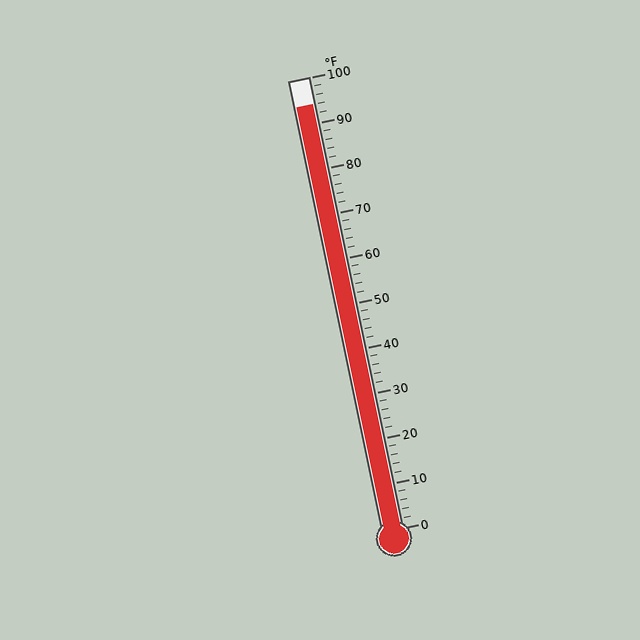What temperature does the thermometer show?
The thermometer shows approximately 94°F.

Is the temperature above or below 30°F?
The temperature is above 30°F.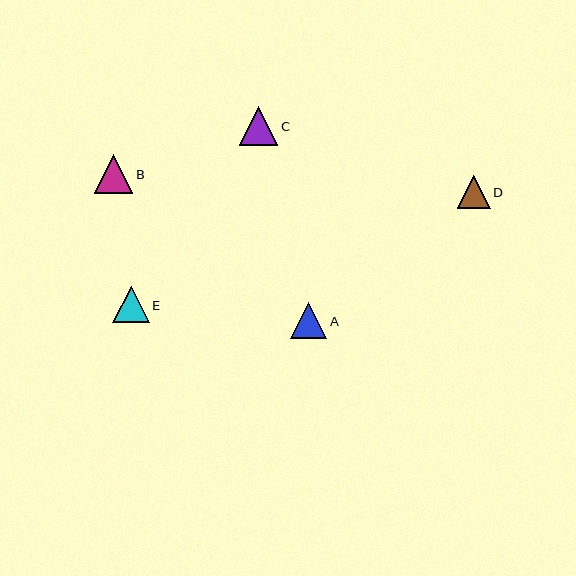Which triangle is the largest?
Triangle C is the largest with a size of approximately 38 pixels.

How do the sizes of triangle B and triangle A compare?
Triangle B and triangle A are approximately the same size.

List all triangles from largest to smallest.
From largest to smallest: C, B, E, A, D.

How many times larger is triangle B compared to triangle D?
Triangle B is approximately 1.2 times the size of triangle D.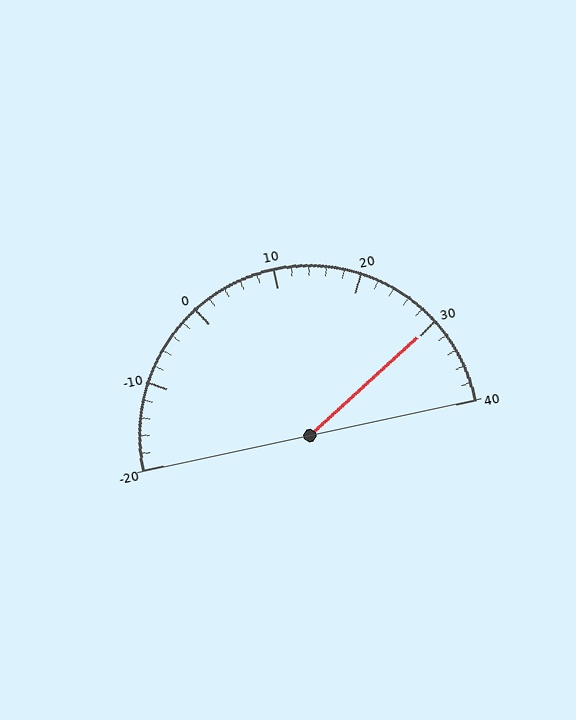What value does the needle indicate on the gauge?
The needle indicates approximately 30.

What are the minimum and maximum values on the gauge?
The gauge ranges from -20 to 40.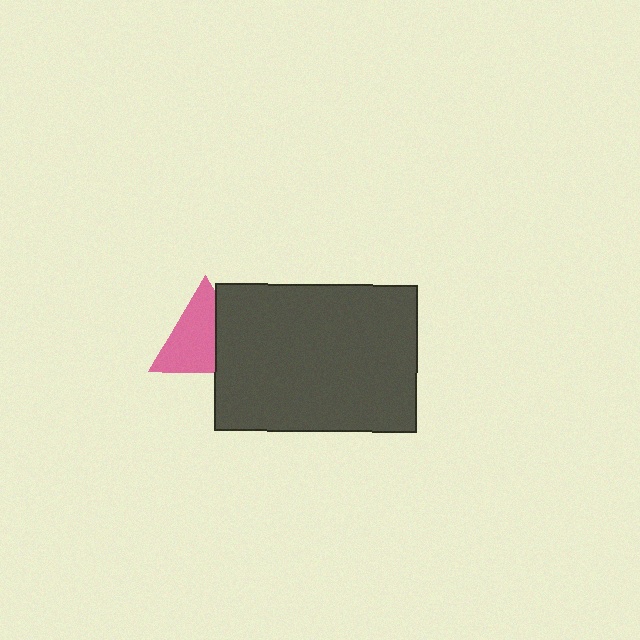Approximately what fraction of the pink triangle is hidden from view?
Roughly 34% of the pink triangle is hidden behind the dark gray rectangle.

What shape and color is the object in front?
The object in front is a dark gray rectangle.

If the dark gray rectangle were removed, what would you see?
You would see the complete pink triangle.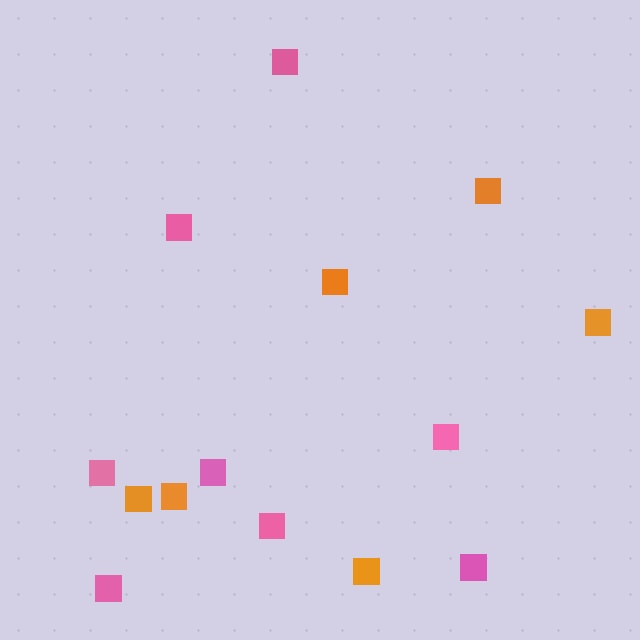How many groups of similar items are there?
There are 2 groups: one group of orange squares (6) and one group of pink squares (8).